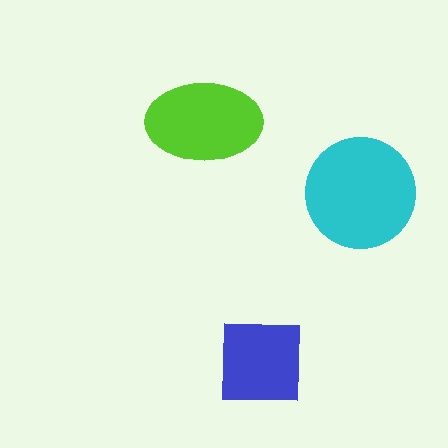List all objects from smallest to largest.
The blue square, the lime ellipse, the cyan circle.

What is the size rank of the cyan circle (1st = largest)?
1st.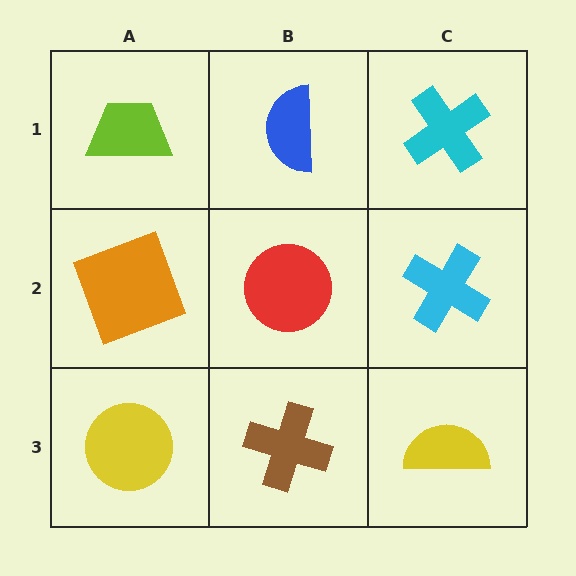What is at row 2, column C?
A cyan cross.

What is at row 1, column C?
A cyan cross.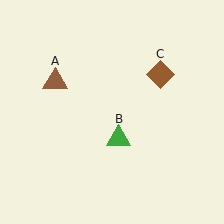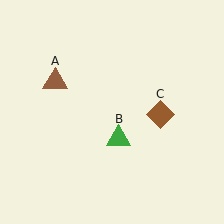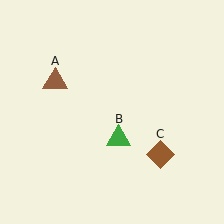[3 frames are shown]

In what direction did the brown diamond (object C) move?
The brown diamond (object C) moved down.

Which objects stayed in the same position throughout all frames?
Brown triangle (object A) and green triangle (object B) remained stationary.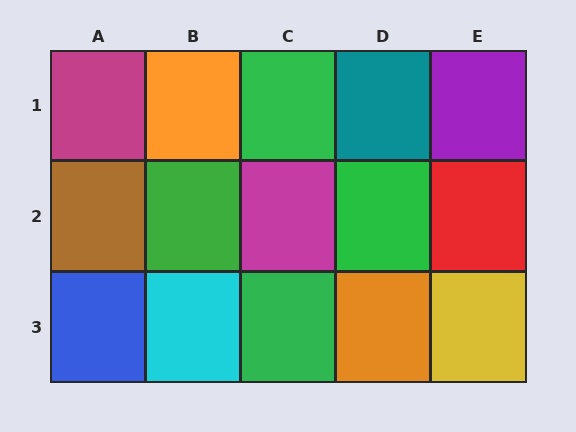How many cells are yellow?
1 cell is yellow.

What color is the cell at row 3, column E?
Yellow.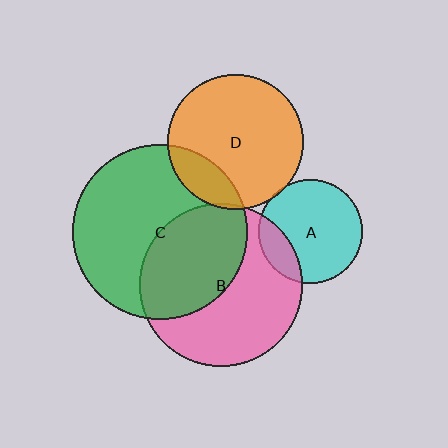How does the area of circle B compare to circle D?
Approximately 1.4 times.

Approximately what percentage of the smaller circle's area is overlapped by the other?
Approximately 20%.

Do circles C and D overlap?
Yes.